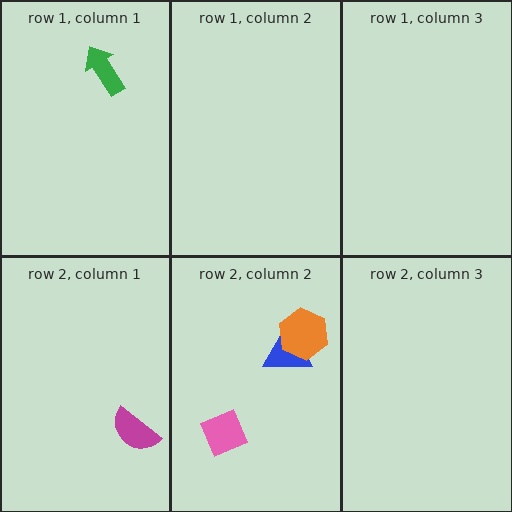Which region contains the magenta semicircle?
The row 2, column 1 region.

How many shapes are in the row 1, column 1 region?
1.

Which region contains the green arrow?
The row 1, column 1 region.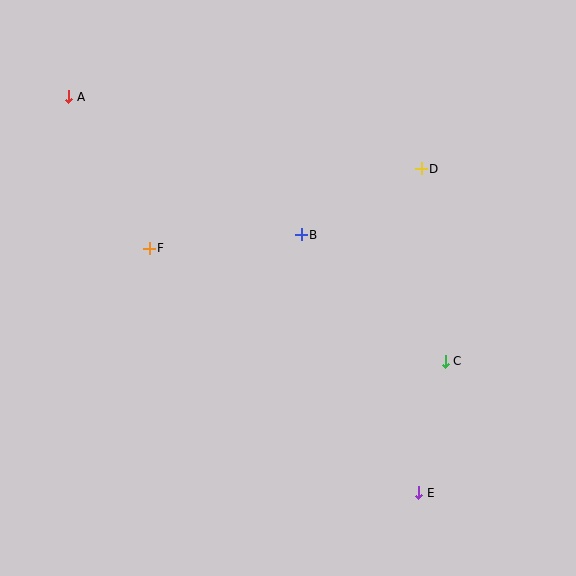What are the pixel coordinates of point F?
Point F is at (149, 248).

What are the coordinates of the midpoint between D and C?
The midpoint between D and C is at (433, 265).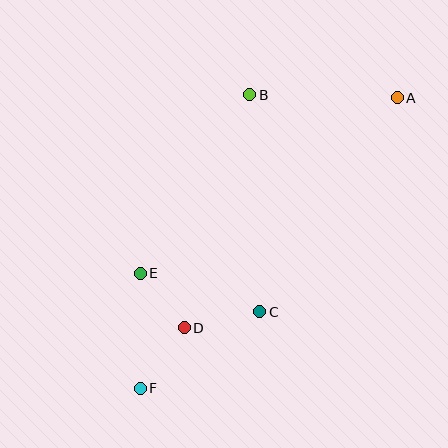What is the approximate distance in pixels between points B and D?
The distance between B and D is approximately 242 pixels.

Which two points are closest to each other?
Points D and E are closest to each other.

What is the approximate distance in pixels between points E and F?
The distance between E and F is approximately 115 pixels.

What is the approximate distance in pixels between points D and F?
The distance between D and F is approximately 75 pixels.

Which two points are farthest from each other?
Points A and F are farthest from each other.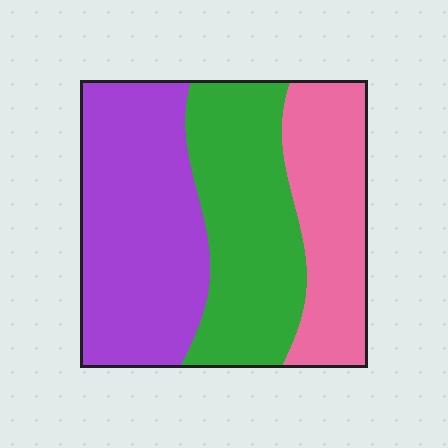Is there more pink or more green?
Green.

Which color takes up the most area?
Purple, at roughly 40%.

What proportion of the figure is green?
Green takes up about one third (1/3) of the figure.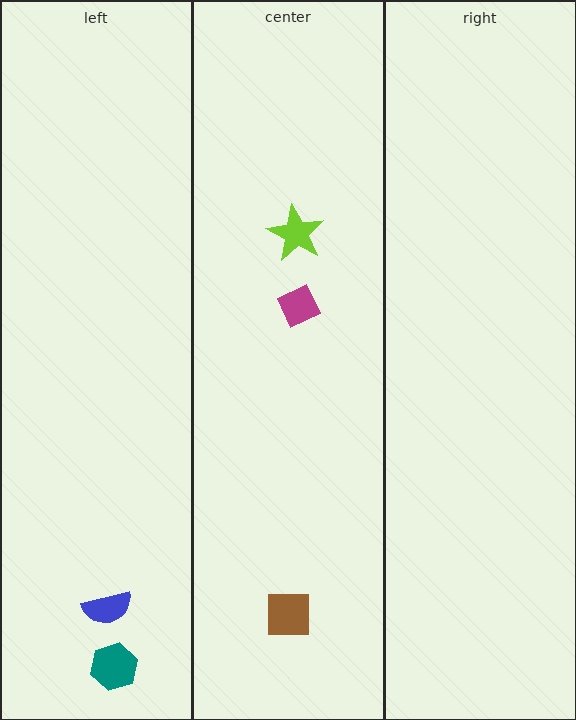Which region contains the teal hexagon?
The left region.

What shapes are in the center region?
The lime star, the magenta diamond, the brown square.